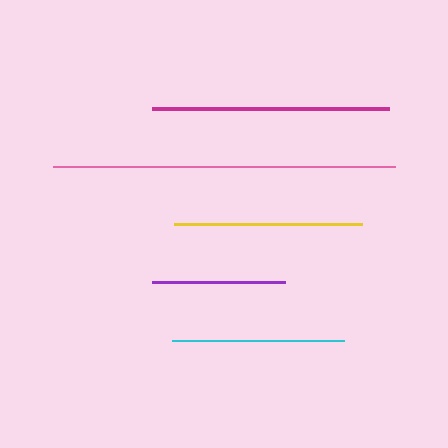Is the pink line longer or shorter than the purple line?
The pink line is longer than the purple line.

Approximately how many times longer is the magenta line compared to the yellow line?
The magenta line is approximately 1.3 times the length of the yellow line.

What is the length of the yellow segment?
The yellow segment is approximately 188 pixels long.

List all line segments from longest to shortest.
From longest to shortest: pink, magenta, yellow, cyan, purple.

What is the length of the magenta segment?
The magenta segment is approximately 237 pixels long.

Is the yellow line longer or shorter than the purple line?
The yellow line is longer than the purple line.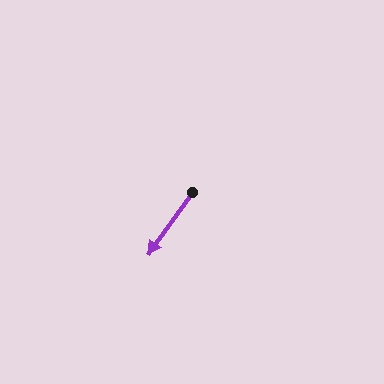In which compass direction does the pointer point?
Southwest.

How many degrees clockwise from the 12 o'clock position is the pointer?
Approximately 215 degrees.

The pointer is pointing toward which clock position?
Roughly 7 o'clock.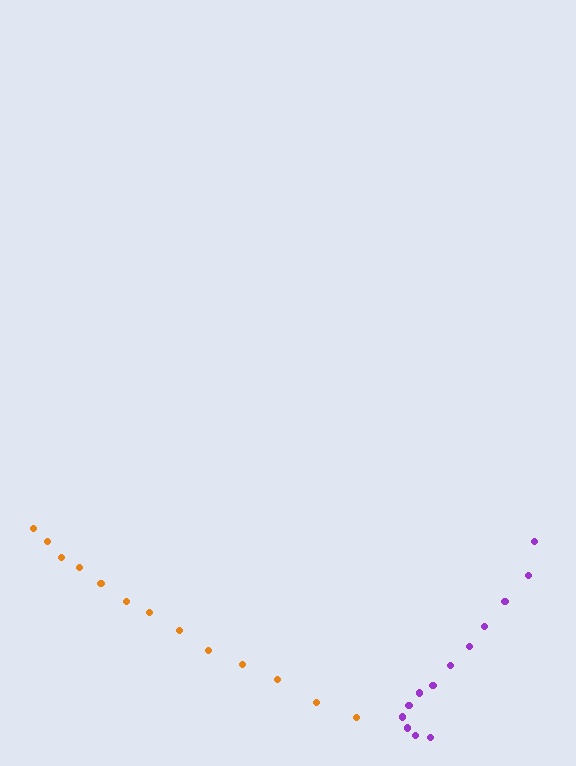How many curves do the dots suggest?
There are 2 distinct paths.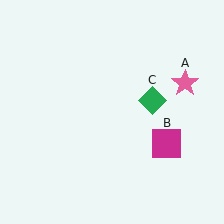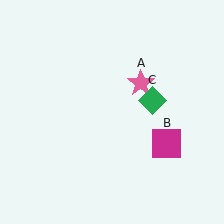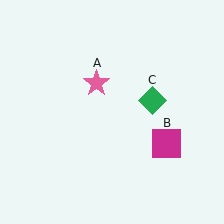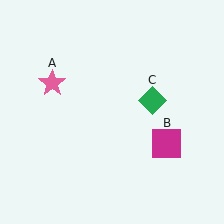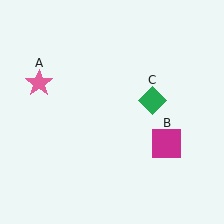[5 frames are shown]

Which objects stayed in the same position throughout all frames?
Magenta square (object B) and green diamond (object C) remained stationary.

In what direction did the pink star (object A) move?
The pink star (object A) moved left.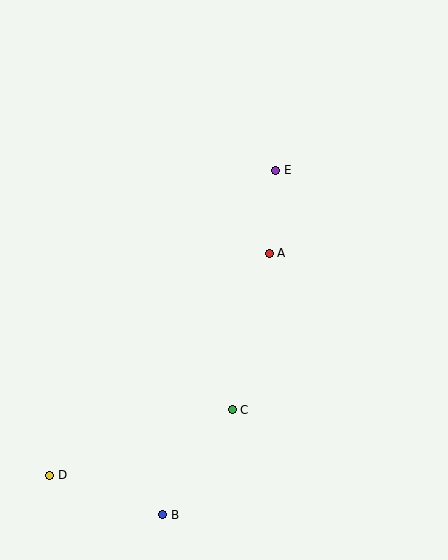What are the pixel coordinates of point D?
Point D is at (50, 475).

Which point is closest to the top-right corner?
Point E is closest to the top-right corner.